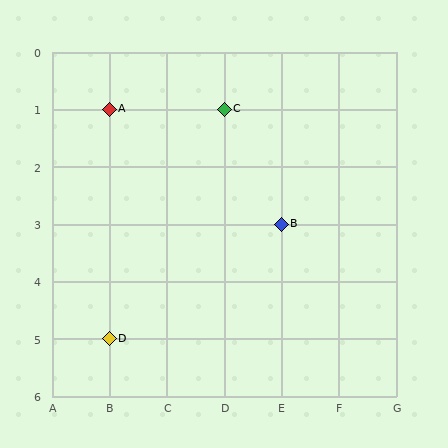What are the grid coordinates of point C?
Point C is at grid coordinates (D, 1).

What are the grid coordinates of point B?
Point B is at grid coordinates (E, 3).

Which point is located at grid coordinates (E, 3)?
Point B is at (E, 3).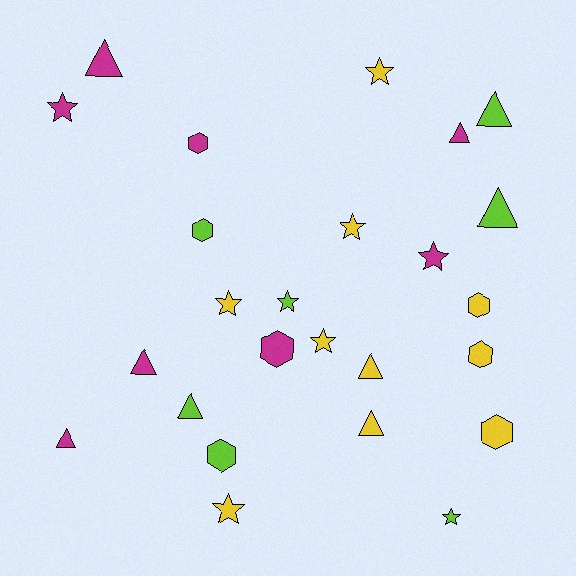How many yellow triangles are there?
There are 2 yellow triangles.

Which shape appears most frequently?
Triangle, with 9 objects.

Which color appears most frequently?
Yellow, with 10 objects.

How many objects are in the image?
There are 25 objects.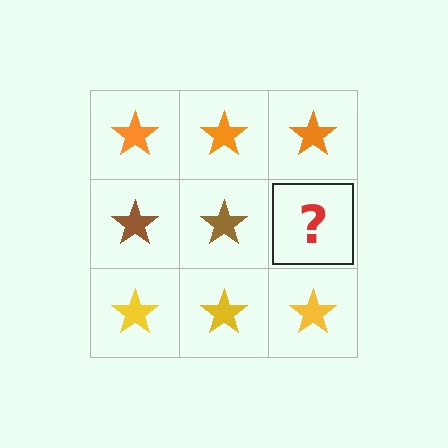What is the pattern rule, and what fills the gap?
The rule is that each row has a consistent color. The gap should be filled with a brown star.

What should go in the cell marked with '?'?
The missing cell should contain a brown star.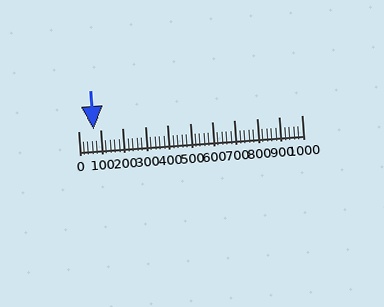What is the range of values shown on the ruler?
The ruler shows values from 0 to 1000.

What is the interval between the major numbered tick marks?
The major tick marks are spaced 100 units apart.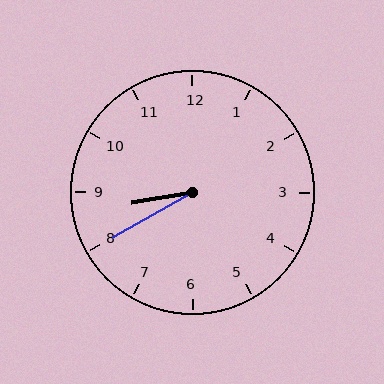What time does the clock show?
8:40.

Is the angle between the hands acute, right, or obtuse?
It is acute.